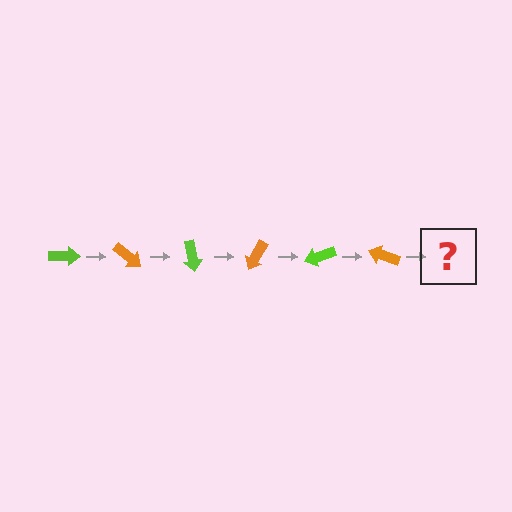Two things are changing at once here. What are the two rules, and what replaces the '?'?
The two rules are that it rotates 40 degrees each step and the color cycles through lime and orange. The '?' should be a lime arrow, rotated 240 degrees from the start.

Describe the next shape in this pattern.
It should be a lime arrow, rotated 240 degrees from the start.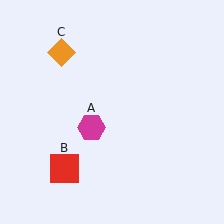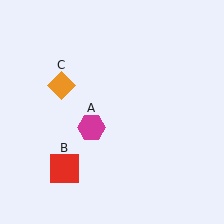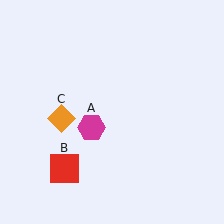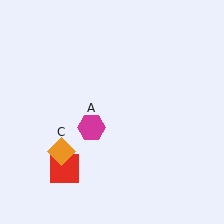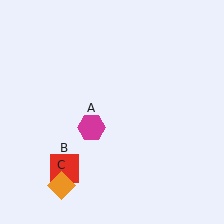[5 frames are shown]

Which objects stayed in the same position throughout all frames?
Magenta hexagon (object A) and red square (object B) remained stationary.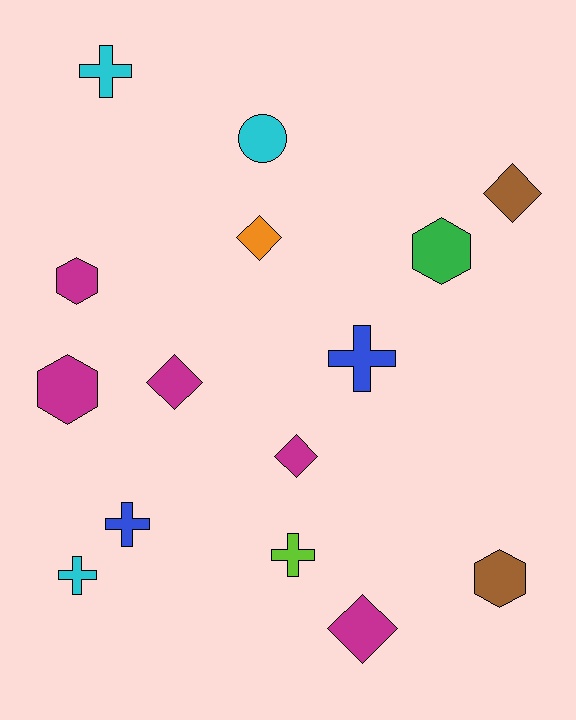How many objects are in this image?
There are 15 objects.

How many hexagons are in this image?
There are 4 hexagons.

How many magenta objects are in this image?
There are 5 magenta objects.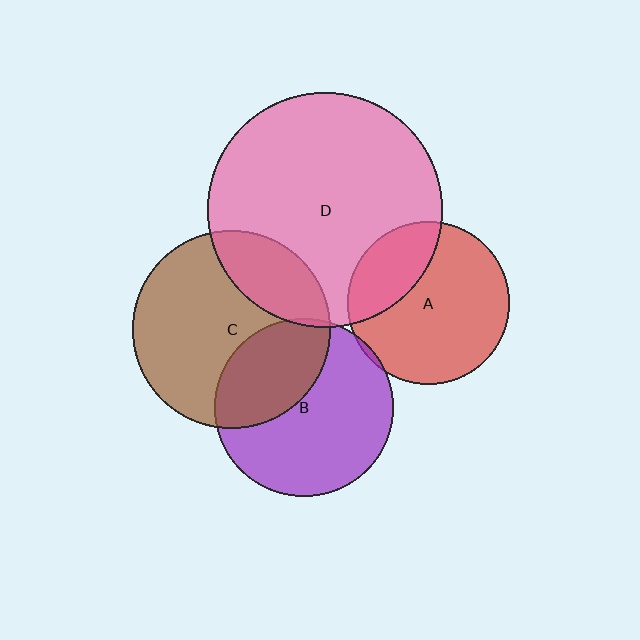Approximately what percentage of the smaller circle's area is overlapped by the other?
Approximately 25%.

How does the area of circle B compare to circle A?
Approximately 1.2 times.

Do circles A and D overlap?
Yes.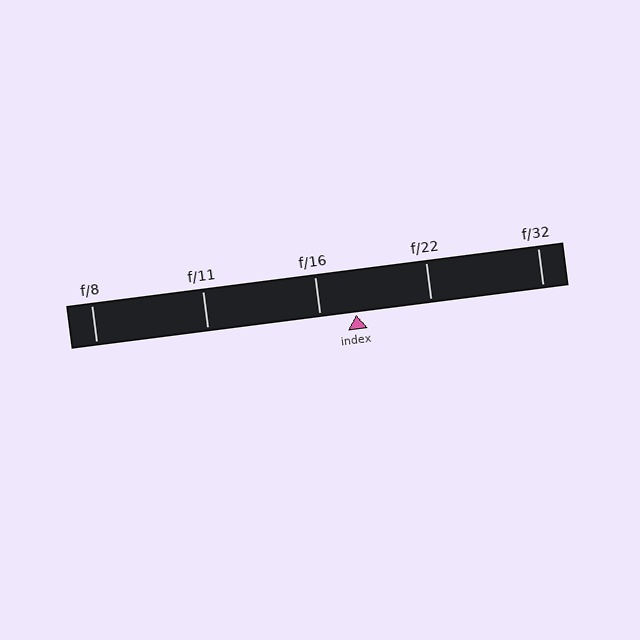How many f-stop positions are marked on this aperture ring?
There are 5 f-stop positions marked.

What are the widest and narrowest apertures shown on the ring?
The widest aperture shown is f/8 and the narrowest is f/32.